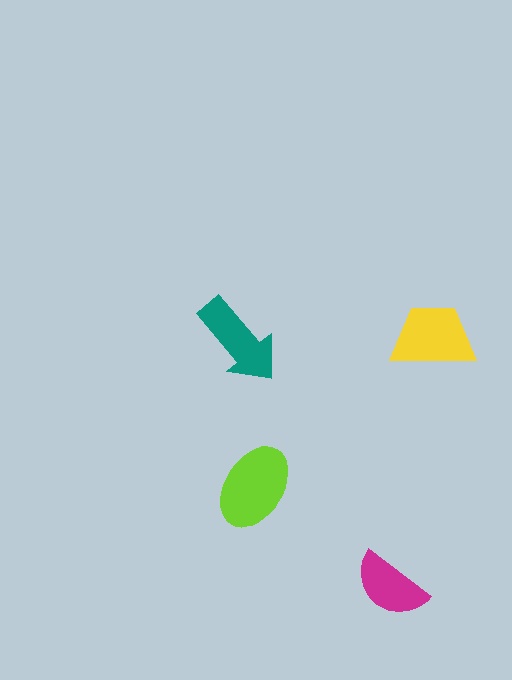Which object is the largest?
The lime ellipse.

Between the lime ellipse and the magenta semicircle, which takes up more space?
The lime ellipse.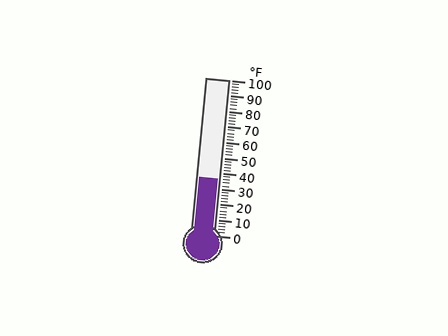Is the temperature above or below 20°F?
The temperature is above 20°F.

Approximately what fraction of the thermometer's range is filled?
The thermometer is filled to approximately 35% of its range.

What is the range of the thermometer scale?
The thermometer scale ranges from 0°F to 100°F.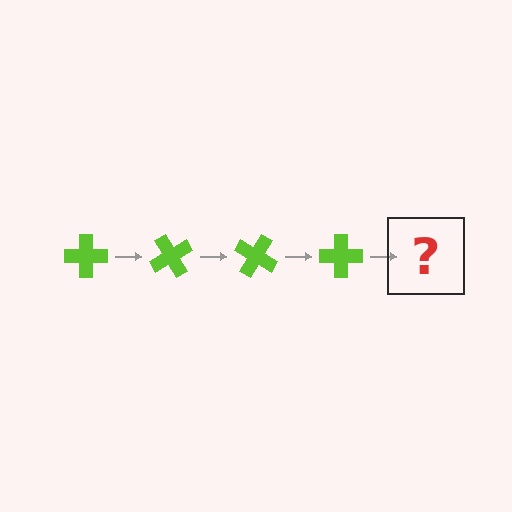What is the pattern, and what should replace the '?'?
The pattern is that the cross rotates 60 degrees each step. The '?' should be a lime cross rotated 240 degrees.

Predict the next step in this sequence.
The next step is a lime cross rotated 240 degrees.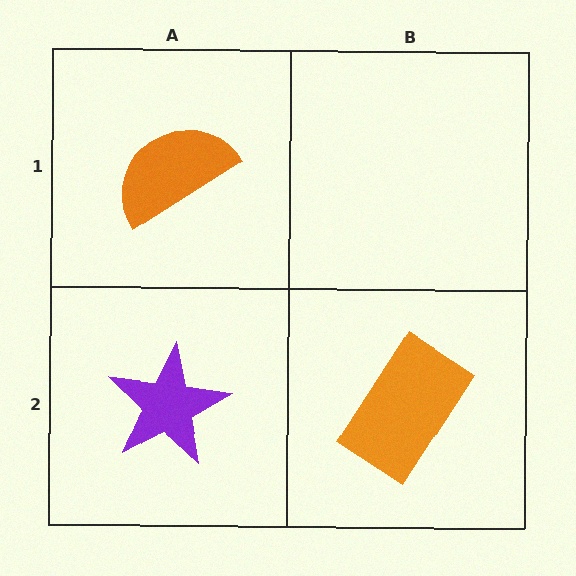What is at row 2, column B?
An orange rectangle.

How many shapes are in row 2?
2 shapes.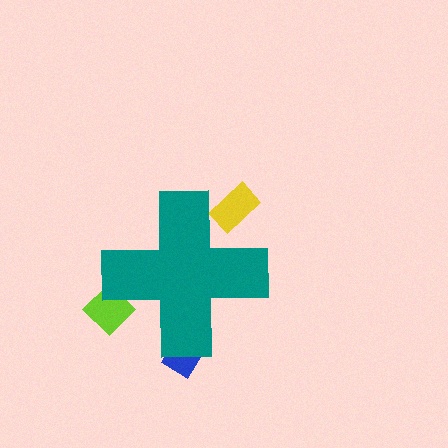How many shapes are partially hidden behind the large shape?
3 shapes are partially hidden.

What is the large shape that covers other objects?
A teal cross.